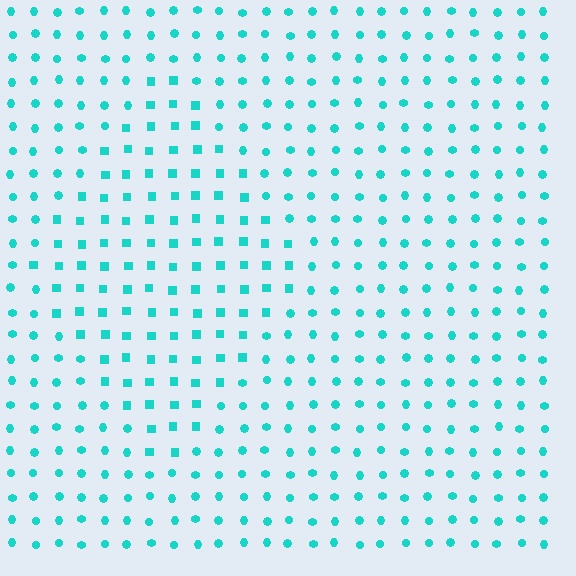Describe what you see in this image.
The image is filled with small cyan elements arranged in a uniform grid. A diamond-shaped region contains squares, while the surrounding area contains circles. The boundary is defined purely by the change in element shape.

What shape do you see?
I see a diamond.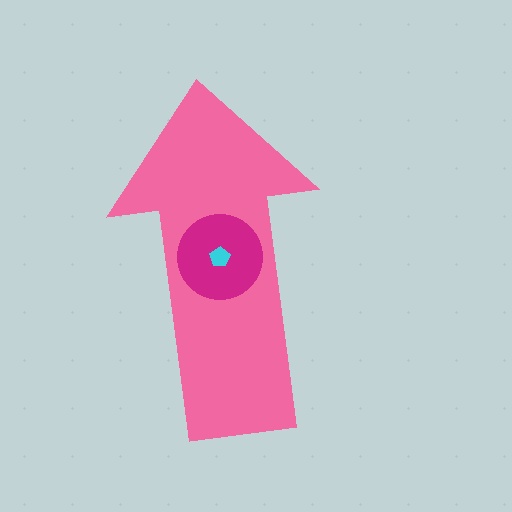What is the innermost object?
The cyan pentagon.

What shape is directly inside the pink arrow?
The magenta circle.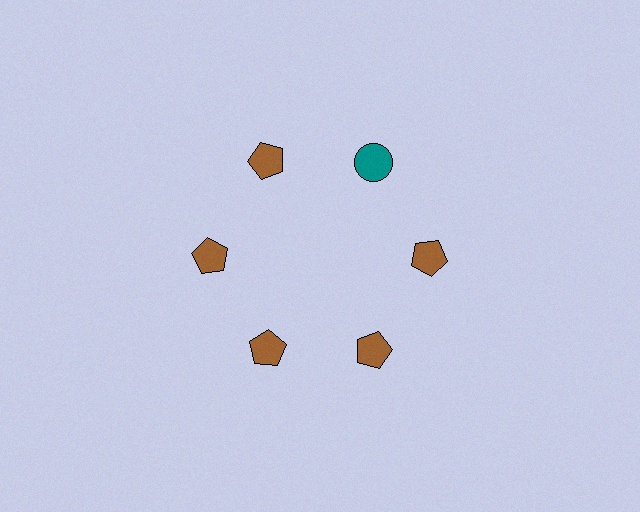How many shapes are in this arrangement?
There are 6 shapes arranged in a ring pattern.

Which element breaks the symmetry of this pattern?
The teal circle at roughly the 1 o'clock position breaks the symmetry. All other shapes are brown pentagons.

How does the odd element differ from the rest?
It differs in both color (teal instead of brown) and shape (circle instead of pentagon).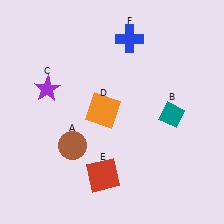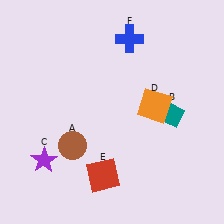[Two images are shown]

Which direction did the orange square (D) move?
The orange square (D) moved right.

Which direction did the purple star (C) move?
The purple star (C) moved down.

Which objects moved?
The objects that moved are: the purple star (C), the orange square (D).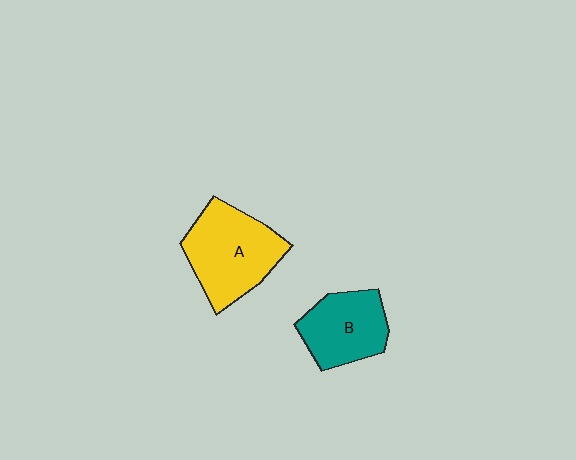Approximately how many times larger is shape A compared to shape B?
Approximately 1.3 times.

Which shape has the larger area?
Shape A (yellow).